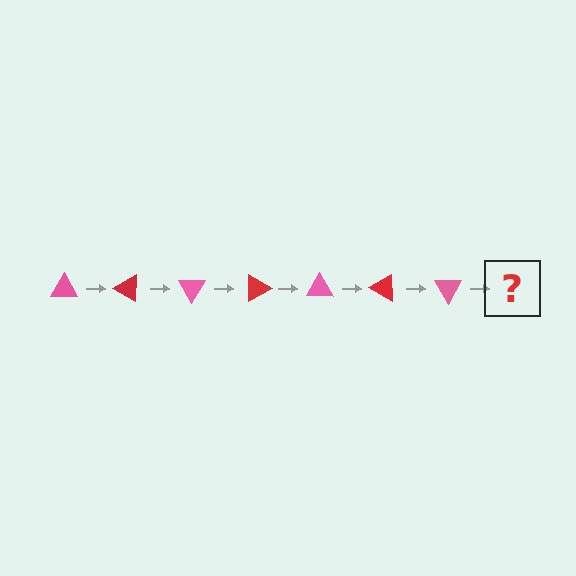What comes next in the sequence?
The next element should be a red triangle, rotated 210 degrees from the start.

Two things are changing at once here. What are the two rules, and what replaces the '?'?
The two rules are that it rotates 30 degrees each step and the color cycles through pink and red. The '?' should be a red triangle, rotated 210 degrees from the start.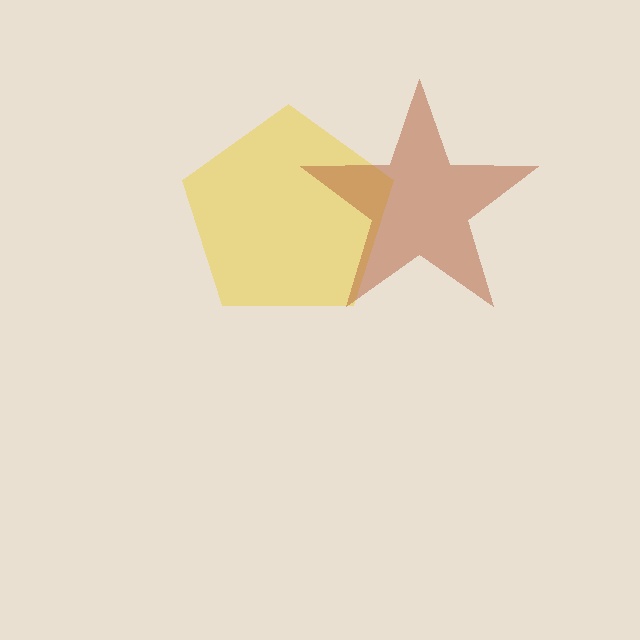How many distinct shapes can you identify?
There are 2 distinct shapes: a yellow pentagon, a brown star.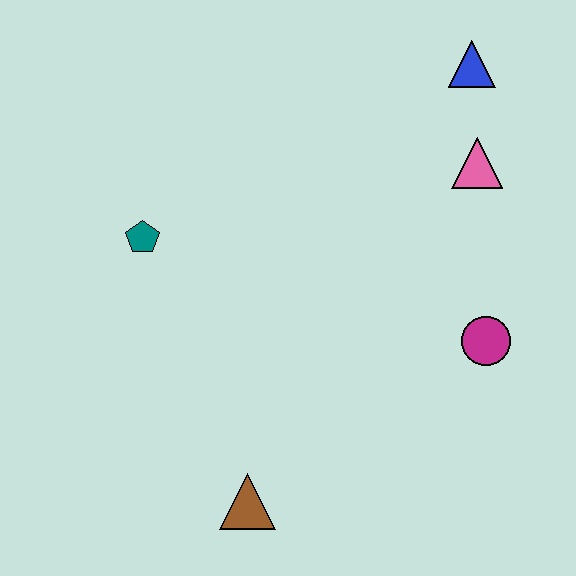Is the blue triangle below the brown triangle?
No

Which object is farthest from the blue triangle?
The brown triangle is farthest from the blue triangle.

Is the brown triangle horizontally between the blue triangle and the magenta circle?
No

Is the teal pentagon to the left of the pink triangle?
Yes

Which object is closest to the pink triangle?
The blue triangle is closest to the pink triangle.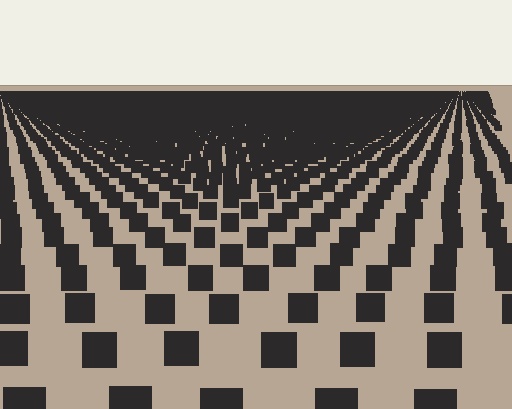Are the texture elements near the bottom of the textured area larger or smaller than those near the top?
Larger. Near the bottom, elements are closer to the viewer and appear at a bigger on-screen size.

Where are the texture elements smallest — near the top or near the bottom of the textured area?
Near the top.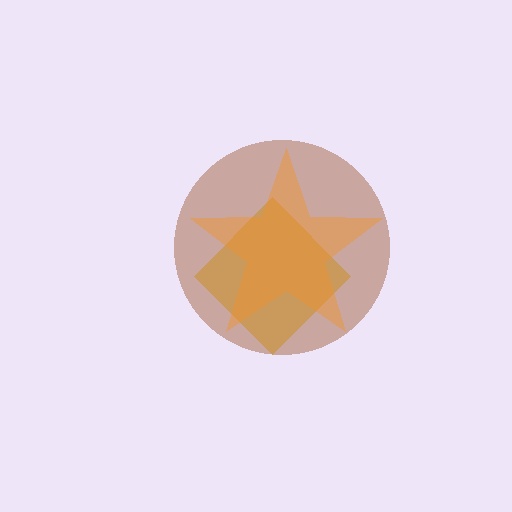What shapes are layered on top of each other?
The layered shapes are: a yellow diamond, a brown circle, an orange star.